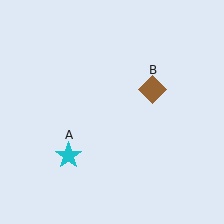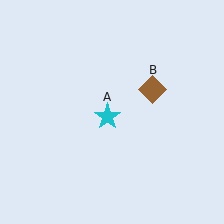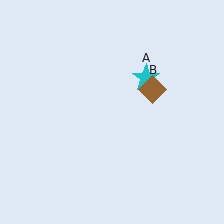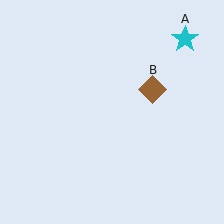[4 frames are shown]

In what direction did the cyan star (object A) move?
The cyan star (object A) moved up and to the right.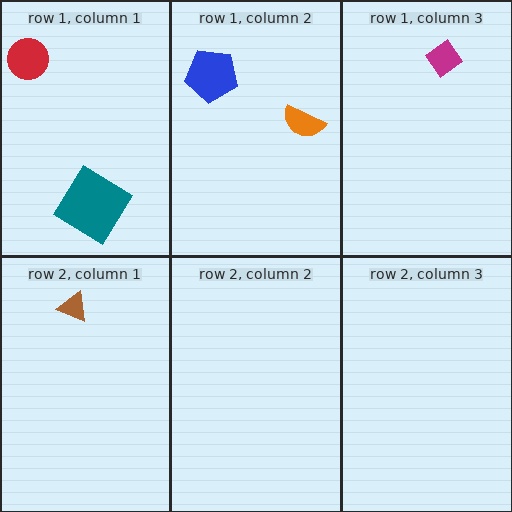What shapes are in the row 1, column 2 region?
The blue pentagon, the orange semicircle.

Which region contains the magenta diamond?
The row 1, column 3 region.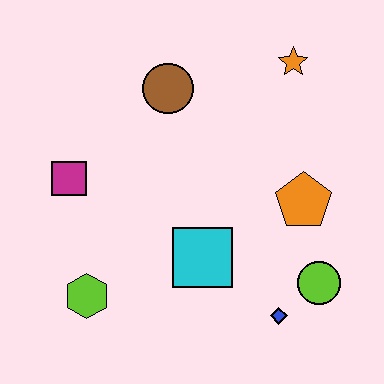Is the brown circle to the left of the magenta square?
No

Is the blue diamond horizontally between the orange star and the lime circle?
No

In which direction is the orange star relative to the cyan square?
The orange star is above the cyan square.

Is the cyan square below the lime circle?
No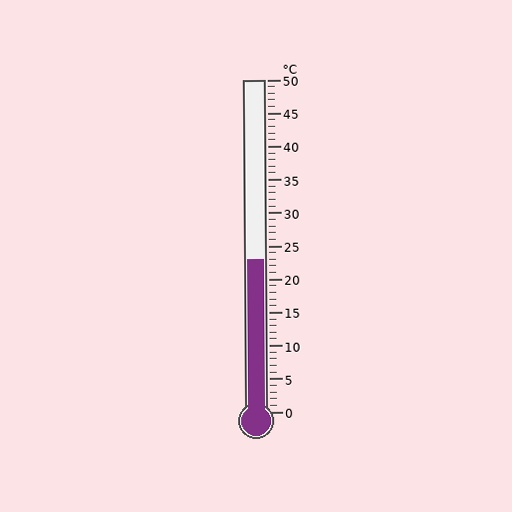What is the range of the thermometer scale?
The thermometer scale ranges from 0°C to 50°C.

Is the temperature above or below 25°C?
The temperature is below 25°C.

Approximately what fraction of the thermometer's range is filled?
The thermometer is filled to approximately 45% of its range.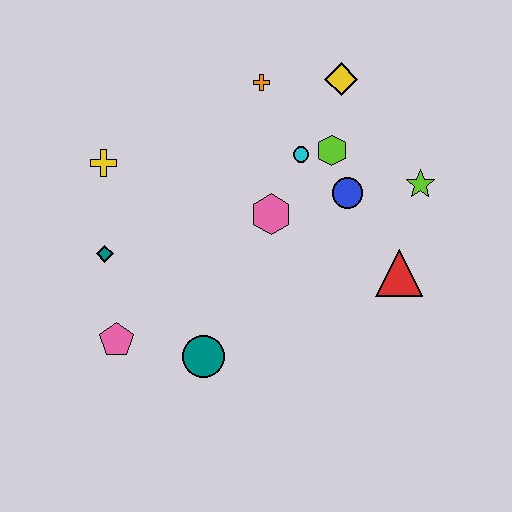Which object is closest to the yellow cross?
The teal diamond is closest to the yellow cross.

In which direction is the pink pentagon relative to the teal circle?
The pink pentagon is to the left of the teal circle.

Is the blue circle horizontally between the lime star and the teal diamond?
Yes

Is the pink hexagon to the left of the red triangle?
Yes